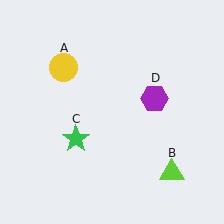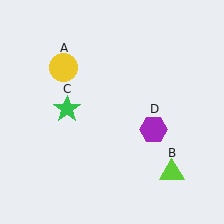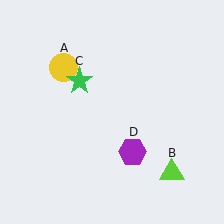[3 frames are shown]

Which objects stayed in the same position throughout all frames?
Yellow circle (object A) and lime triangle (object B) remained stationary.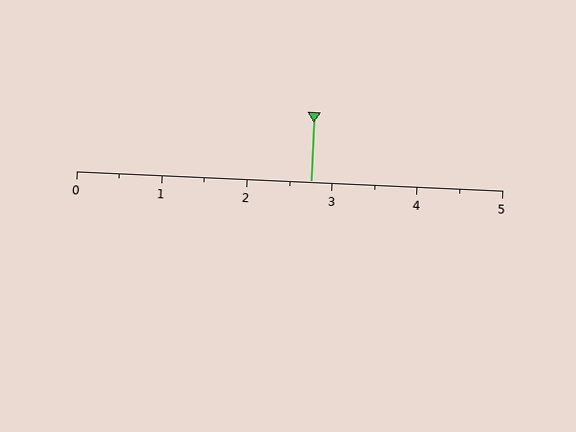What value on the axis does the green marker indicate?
The marker indicates approximately 2.8.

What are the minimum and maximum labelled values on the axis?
The axis runs from 0 to 5.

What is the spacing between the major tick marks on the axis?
The major ticks are spaced 1 apart.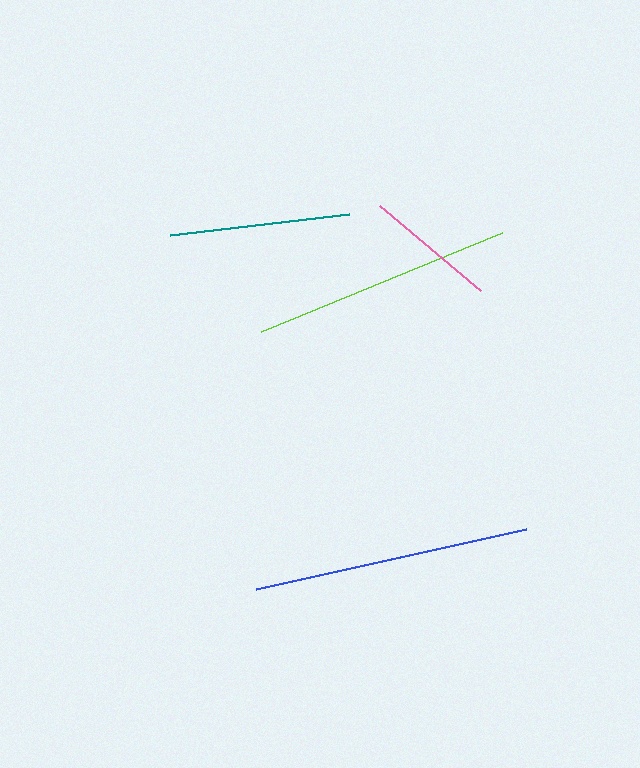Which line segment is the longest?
The blue line is the longest at approximately 276 pixels.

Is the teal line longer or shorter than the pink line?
The teal line is longer than the pink line.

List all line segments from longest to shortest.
From longest to shortest: blue, lime, teal, pink.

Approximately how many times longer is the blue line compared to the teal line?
The blue line is approximately 1.5 times the length of the teal line.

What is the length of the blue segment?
The blue segment is approximately 276 pixels long.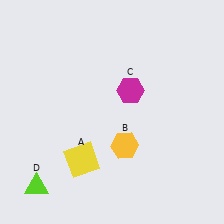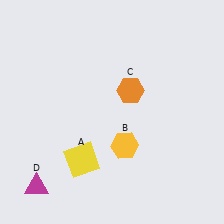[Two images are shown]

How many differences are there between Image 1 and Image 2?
There are 2 differences between the two images.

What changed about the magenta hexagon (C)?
In Image 1, C is magenta. In Image 2, it changed to orange.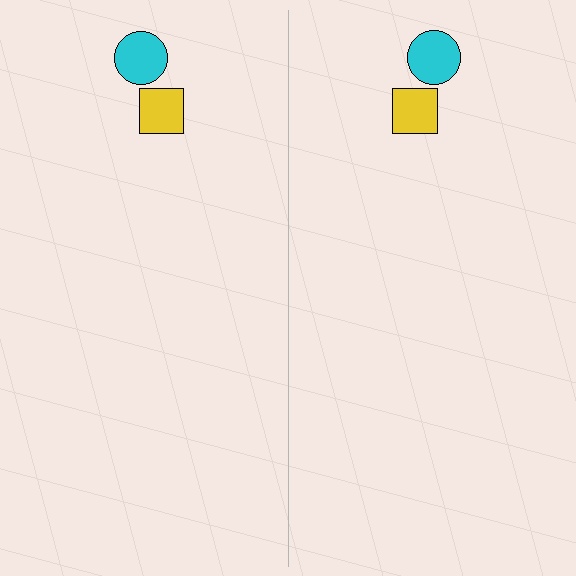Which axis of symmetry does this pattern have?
The pattern has a vertical axis of symmetry running through the center of the image.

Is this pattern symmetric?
Yes, this pattern has bilateral (reflection) symmetry.